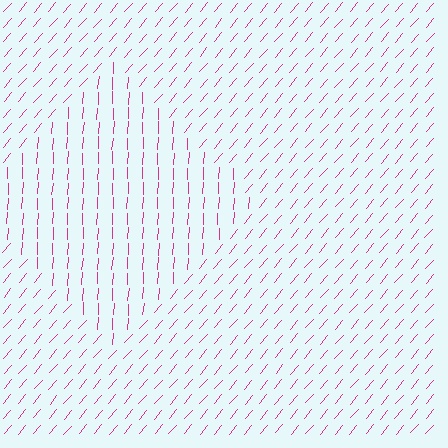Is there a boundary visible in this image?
Yes, there is a texture boundary formed by a change in line orientation.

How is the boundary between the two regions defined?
The boundary is defined purely by a change in line orientation (approximately 37 degrees difference). All lines are the same color and thickness.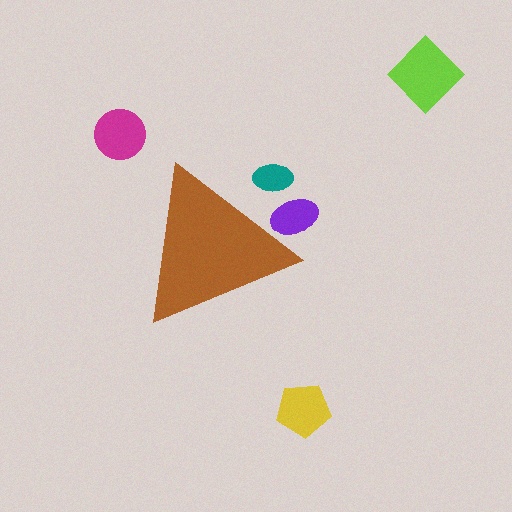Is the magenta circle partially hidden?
No, the magenta circle is fully visible.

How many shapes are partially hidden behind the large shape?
2 shapes are partially hidden.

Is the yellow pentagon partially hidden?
No, the yellow pentagon is fully visible.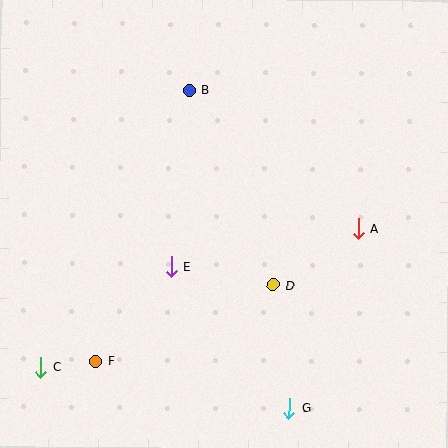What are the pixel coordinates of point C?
Point C is at (41, 367).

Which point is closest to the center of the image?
Point E at (171, 267) is closest to the center.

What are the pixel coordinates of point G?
Point G is at (289, 408).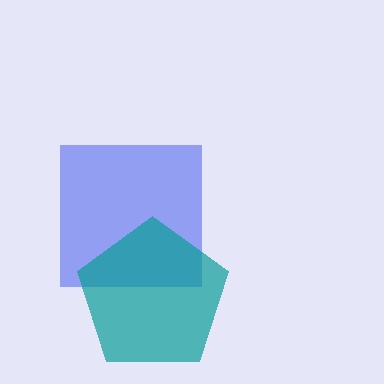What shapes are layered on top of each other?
The layered shapes are: a blue square, a teal pentagon.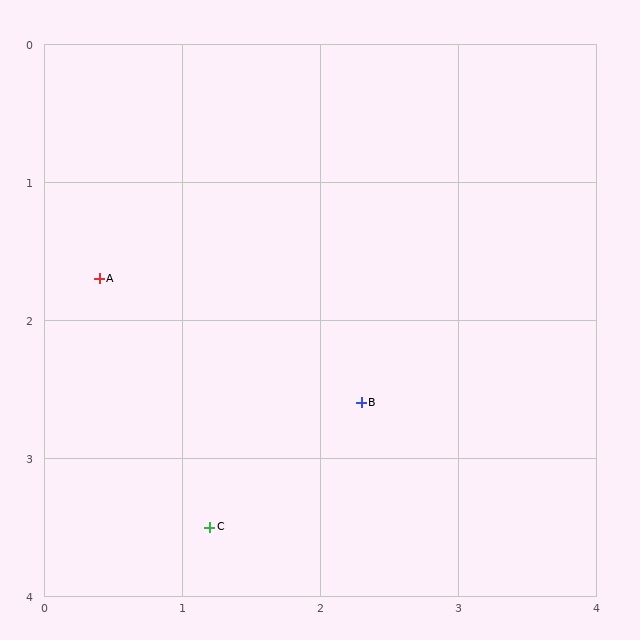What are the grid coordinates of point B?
Point B is at approximately (2.3, 2.6).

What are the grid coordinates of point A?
Point A is at approximately (0.4, 1.7).